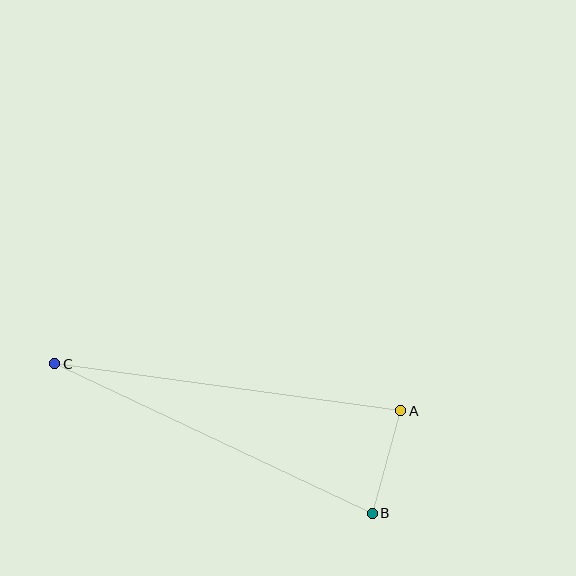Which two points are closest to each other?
Points A and B are closest to each other.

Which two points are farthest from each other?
Points B and C are farthest from each other.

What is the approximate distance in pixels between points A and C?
The distance between A and C is approximately 349 pixels.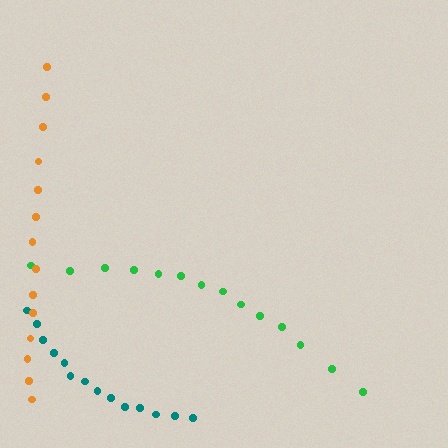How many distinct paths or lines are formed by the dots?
There are 3 distinct paths.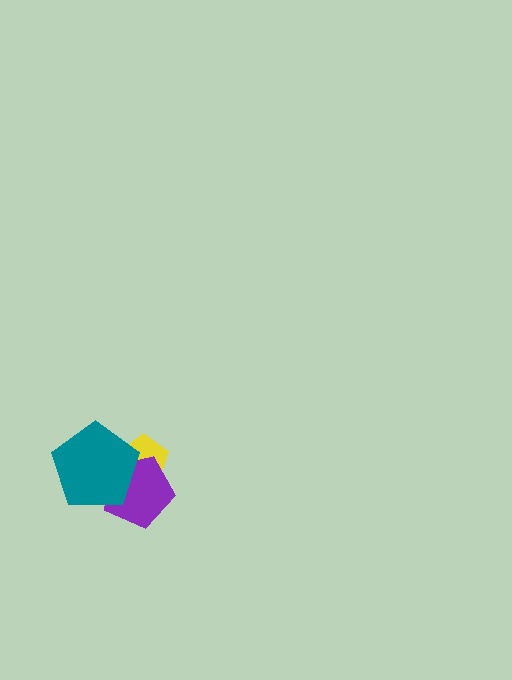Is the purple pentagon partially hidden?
Yes, it is partially covered by another shape.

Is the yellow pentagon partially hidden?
Yes, it is partially covered by another shape.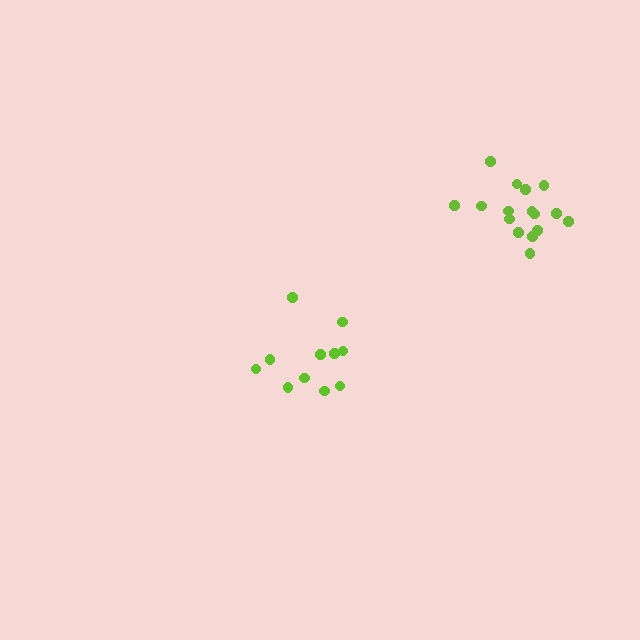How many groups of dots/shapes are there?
There are 2 groups.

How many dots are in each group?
Group 1: 11 dots, Group 2: 16 dots (27 total).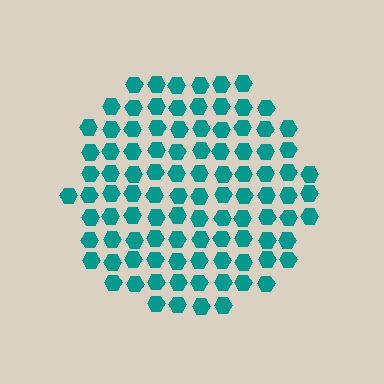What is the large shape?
The large shape is a circle.